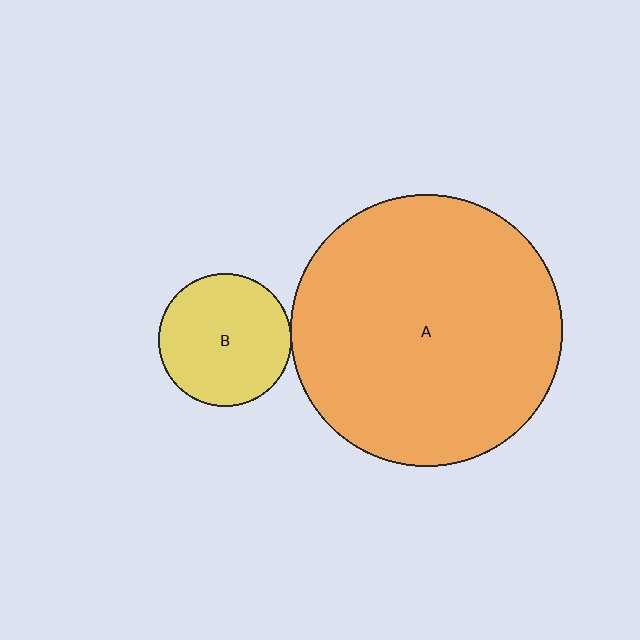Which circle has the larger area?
Circle A (orange).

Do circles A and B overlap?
Yes.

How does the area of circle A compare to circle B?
Approximately 4.2 times.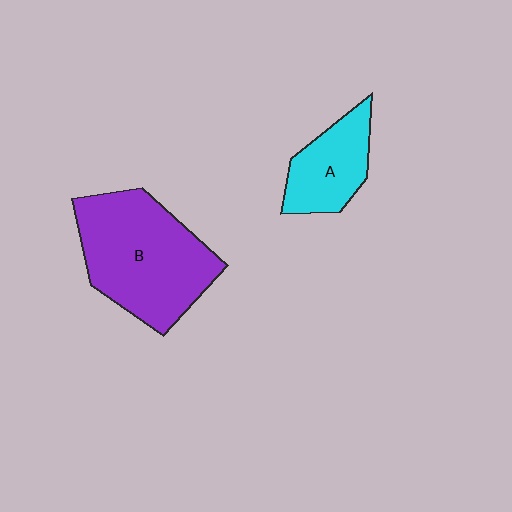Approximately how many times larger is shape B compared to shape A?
Approximately 2.1 times.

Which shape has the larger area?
Shape B (purple).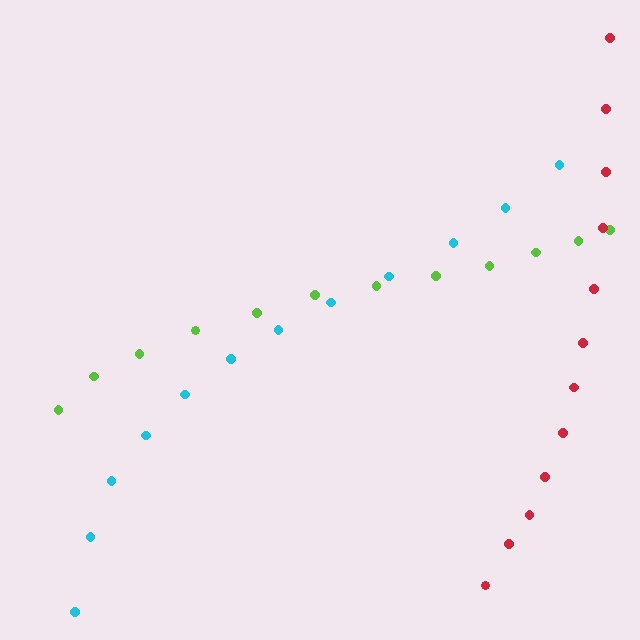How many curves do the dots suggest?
There are 3 distinct paths.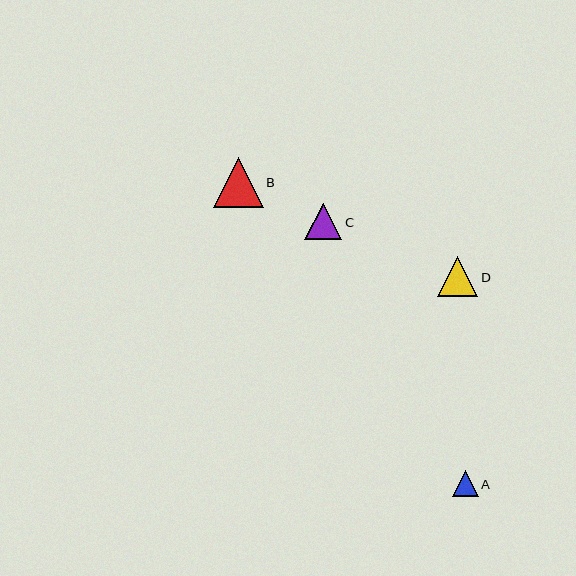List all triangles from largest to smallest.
From largest to smallest: B, D, C, A.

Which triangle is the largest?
Triangle B is the largest with a size of approximately 49 pixels.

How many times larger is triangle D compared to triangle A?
Triangle D is approximately 1.5 times the size of triangle A.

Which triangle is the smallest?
Triangle A is the smallest with a size of approximately 26 pixels.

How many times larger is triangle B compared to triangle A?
Triangle B is approximately 1.9 times the size of triangle A.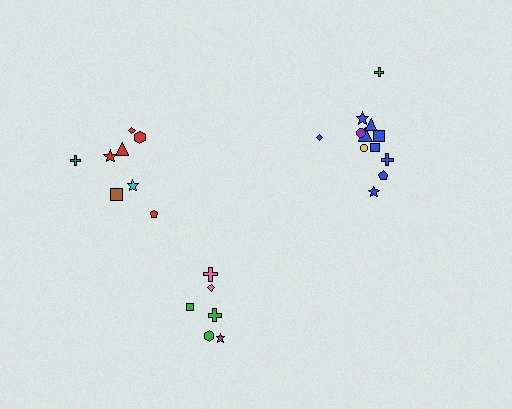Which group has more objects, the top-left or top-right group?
The top-right group.